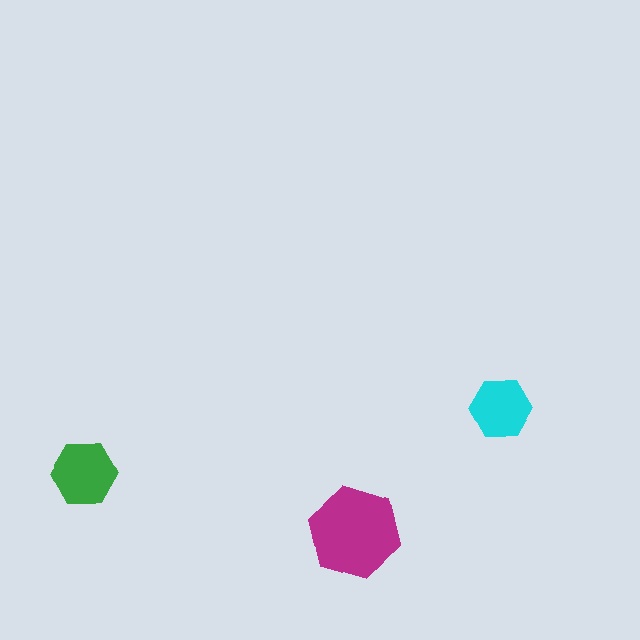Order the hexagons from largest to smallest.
the magenta one, the green one, the cyan one.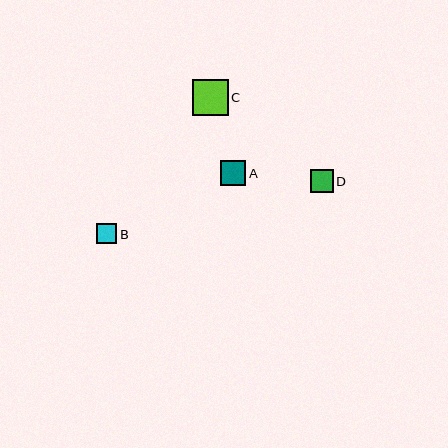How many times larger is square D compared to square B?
Square D is approximately 1.1 times the size of square B.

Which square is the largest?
Square C is the largest with a size of approximately 36 pixels.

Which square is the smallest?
Square B is the smallest with a size of approximately 20 pixels.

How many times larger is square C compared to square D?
Square C is approximately 1.6 times the size of square D.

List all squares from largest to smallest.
From largest to smallest: C, A, D, B.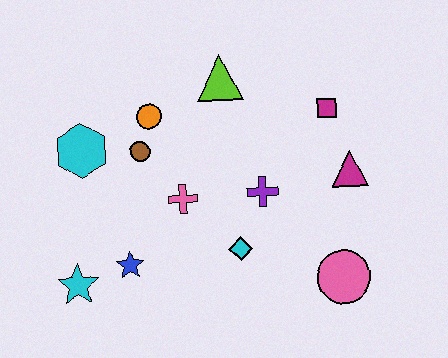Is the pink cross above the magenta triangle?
No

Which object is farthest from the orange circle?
The pink circle is farthest from the orange circle.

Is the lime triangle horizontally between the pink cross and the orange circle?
No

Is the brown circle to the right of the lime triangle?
No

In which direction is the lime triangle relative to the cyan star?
The lime triangle is above the cyan star.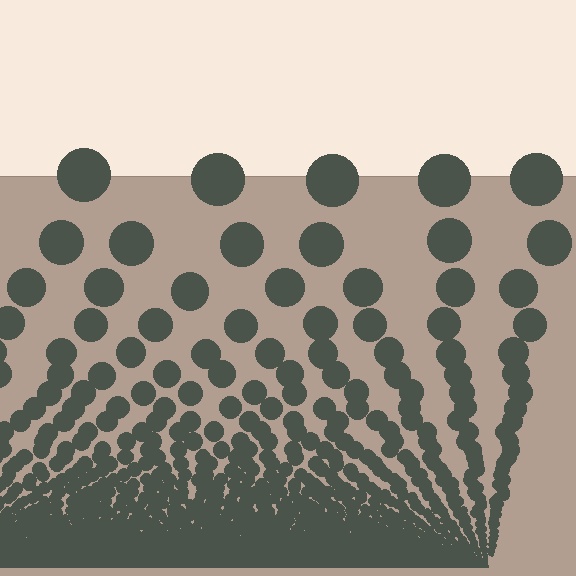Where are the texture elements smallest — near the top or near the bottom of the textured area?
Near the bottom.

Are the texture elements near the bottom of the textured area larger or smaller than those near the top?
Smaller. The gradient is inverted — elements near the bottom are smaller and denser.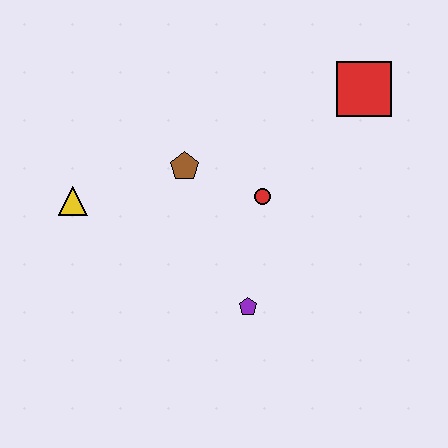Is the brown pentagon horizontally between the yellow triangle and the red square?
Yes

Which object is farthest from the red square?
The yellow triangle is farthest from the red square.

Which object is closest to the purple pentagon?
The red circle is closest to the purple pentagon.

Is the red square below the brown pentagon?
No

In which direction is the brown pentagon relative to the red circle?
The brown pentagon is to the left of the red circle.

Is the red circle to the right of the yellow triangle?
Yes